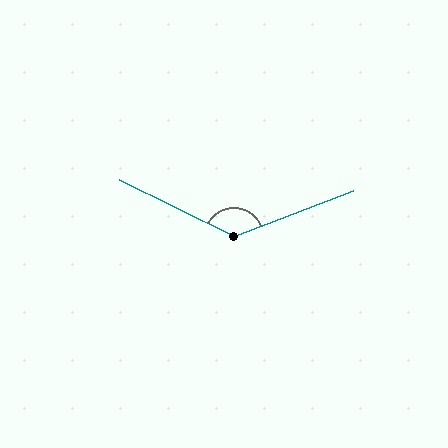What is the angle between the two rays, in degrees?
Approximately 133 degrees.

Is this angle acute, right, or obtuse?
It is obtuse.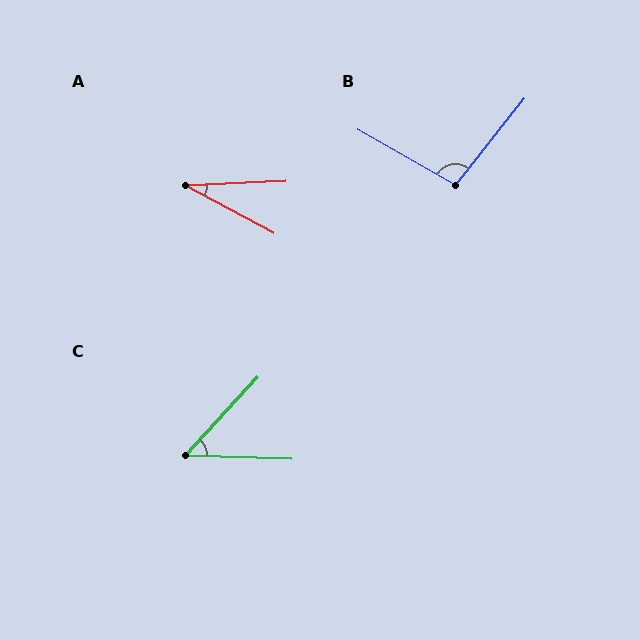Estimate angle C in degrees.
Approximately 49 degrees.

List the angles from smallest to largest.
A (31°), C (49°), B (99°).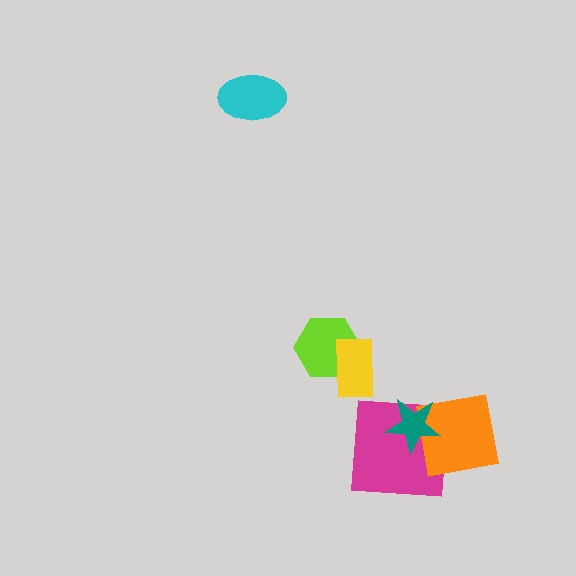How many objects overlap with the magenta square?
2 objects overlap with the magenta square.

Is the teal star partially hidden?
No, no other shape covers it.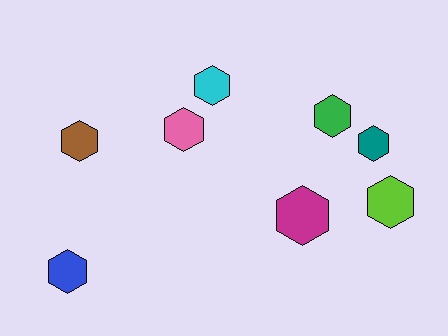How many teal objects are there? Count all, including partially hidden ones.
There is 1 teal object.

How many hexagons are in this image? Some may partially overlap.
There are 8 hexagons.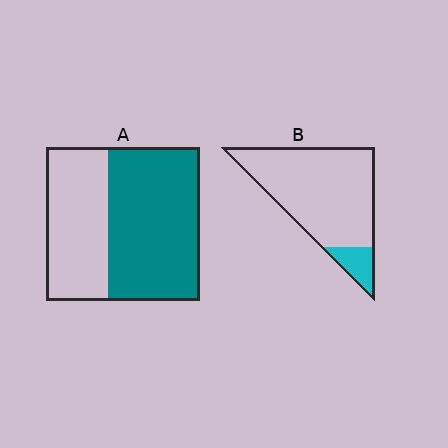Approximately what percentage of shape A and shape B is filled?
A is approximately 60% and B is approximately 10%.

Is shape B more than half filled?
No.